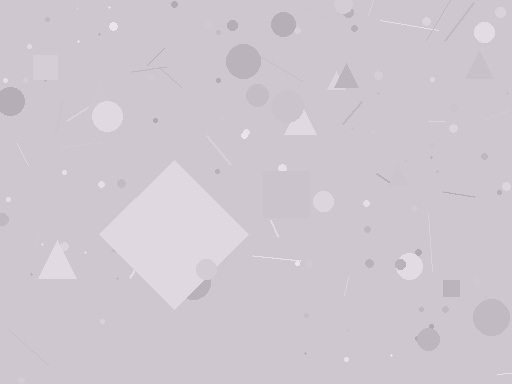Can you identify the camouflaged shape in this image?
The camouflaged shape is a diamond.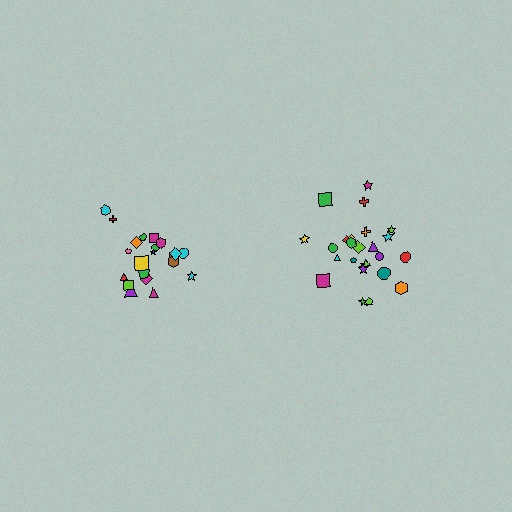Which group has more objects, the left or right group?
The right group.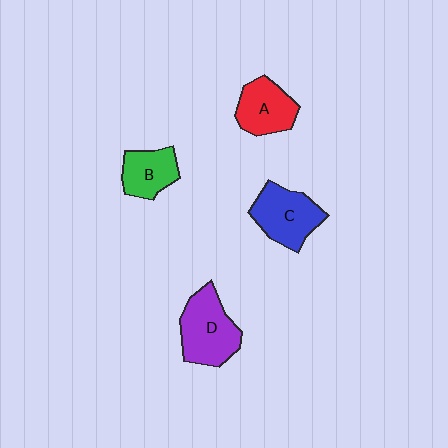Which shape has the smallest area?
Shape B (green).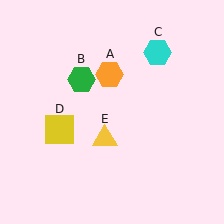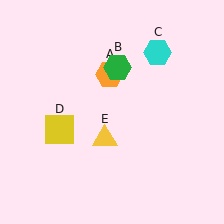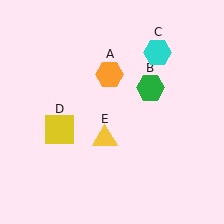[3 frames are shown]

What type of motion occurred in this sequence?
The green hexagon (object B) rotated clockwise around the center of the scene.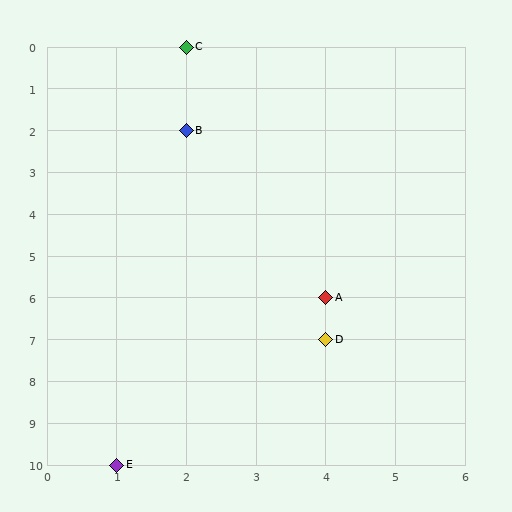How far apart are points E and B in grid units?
Points E and B are 1 column and 8 rows apart (about 8.1 grid units diagonally).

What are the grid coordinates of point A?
Point A is at grid coordinates (4, 6).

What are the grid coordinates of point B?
Point B is at grid coordinates (2, 2).